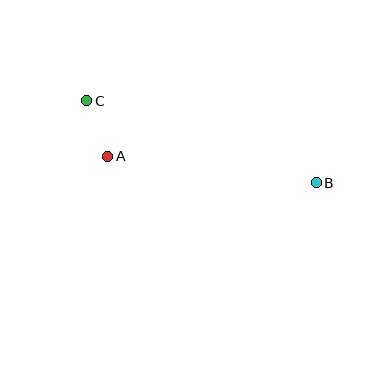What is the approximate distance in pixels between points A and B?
The distance between A and B is approximately 210 pixels.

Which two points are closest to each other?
Points A and C are closest to each other.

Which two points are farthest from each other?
Points B and C are farthest from each other.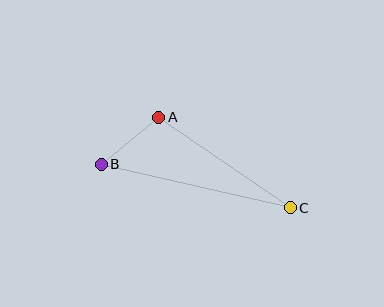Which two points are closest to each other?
Points A and B are closest to each other.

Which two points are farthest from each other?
Points B and C are farthest from each other.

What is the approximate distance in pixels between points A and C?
The distance between A and C is approximately 159 pixels.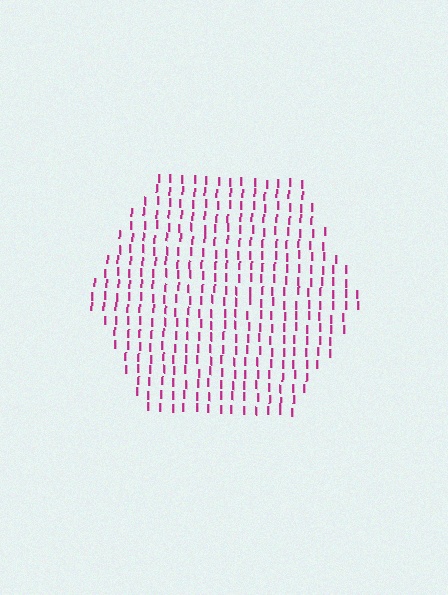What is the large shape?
The large shape is a hexagon.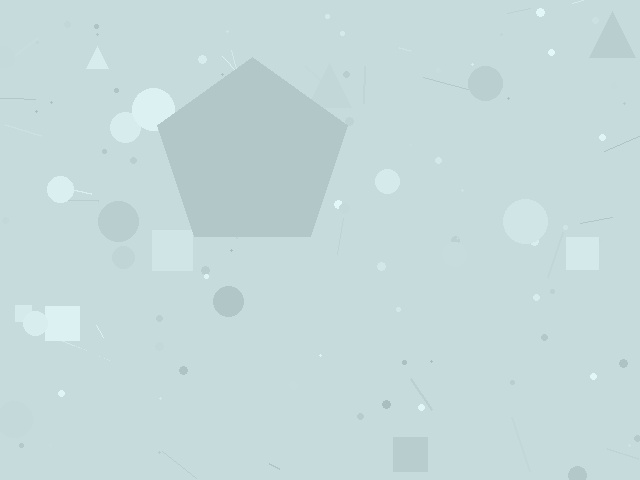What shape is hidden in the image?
A pentagon is hidden in the image.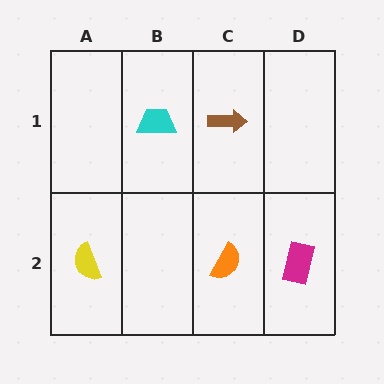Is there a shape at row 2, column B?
No, that cell is empty.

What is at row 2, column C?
An orange semicircle.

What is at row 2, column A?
A yellow semicircle.